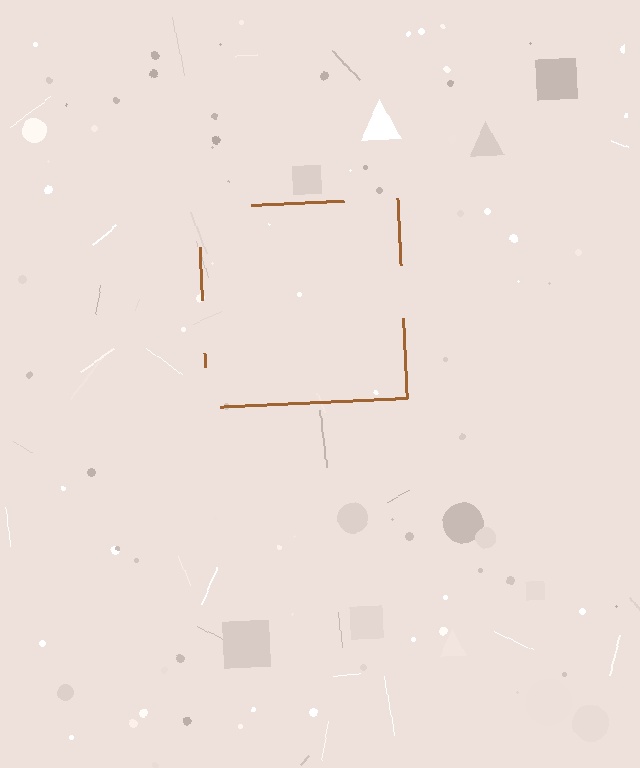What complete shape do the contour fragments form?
The contour fragments form a square.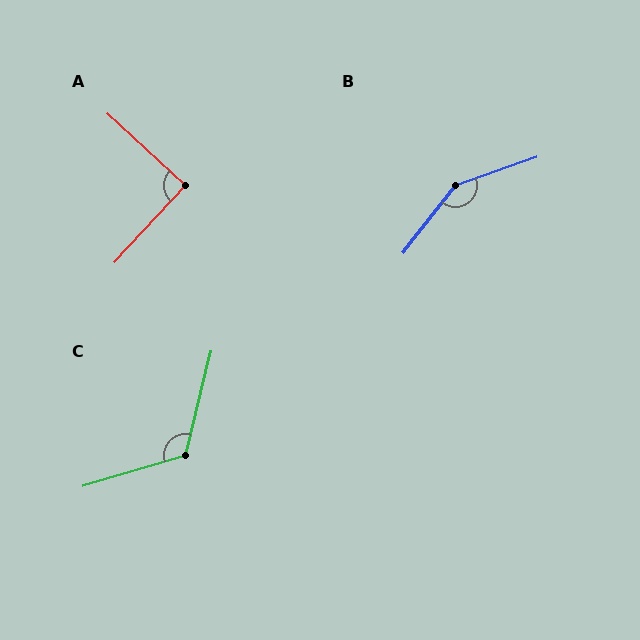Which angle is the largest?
B, at approximately 147 degrees.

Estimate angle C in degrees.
Approximately 121 degrees.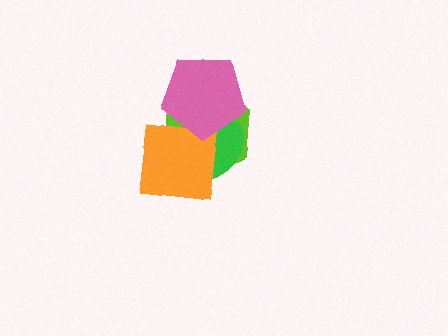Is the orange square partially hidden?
Yes, it is partially covered by another shape.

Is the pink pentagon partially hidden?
No, no other shape covers it.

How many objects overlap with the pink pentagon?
3 objects overlap with the pink pentagon.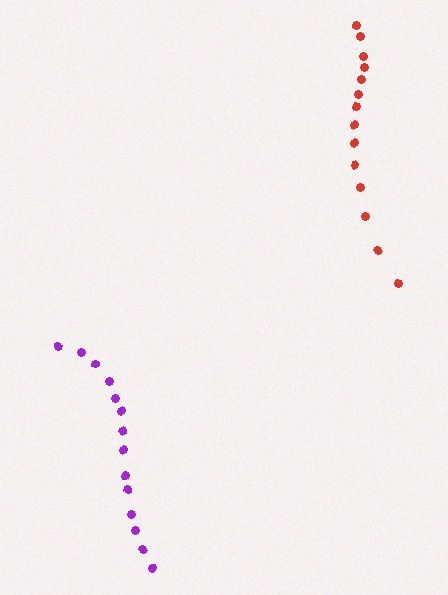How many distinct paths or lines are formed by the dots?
There are 2 distinct paths.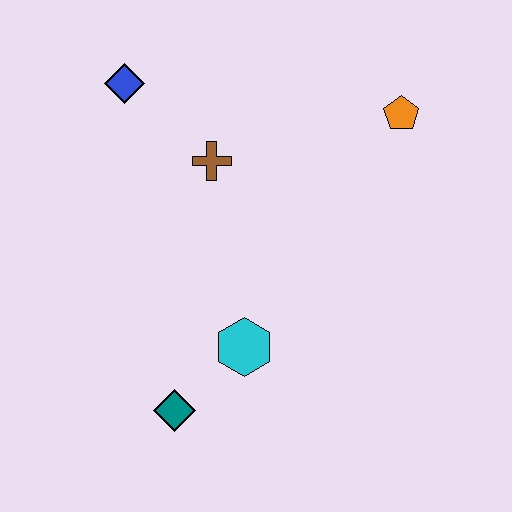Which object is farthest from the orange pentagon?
The teal diamond is farthest from the orange pentagon.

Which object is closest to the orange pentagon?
The brown cross is closest to the orange pentagon.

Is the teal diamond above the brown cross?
No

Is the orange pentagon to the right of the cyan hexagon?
Yes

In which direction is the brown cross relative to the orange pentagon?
The brown cross is to the left of the orange pentagon.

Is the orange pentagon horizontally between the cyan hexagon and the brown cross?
No